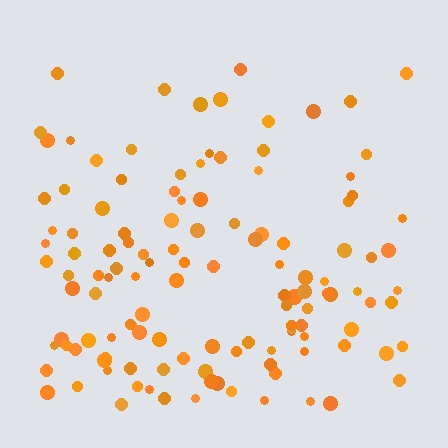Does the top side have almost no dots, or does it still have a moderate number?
Still a moderate number, just noticeably fewer than the bottom.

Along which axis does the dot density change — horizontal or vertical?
Vertical.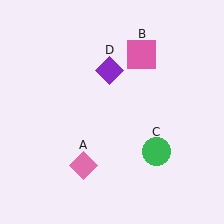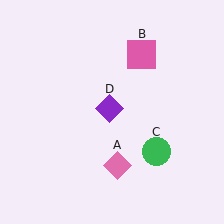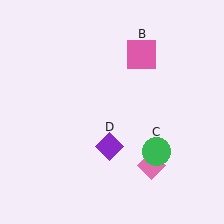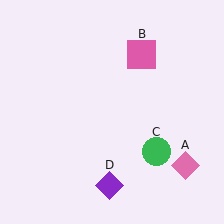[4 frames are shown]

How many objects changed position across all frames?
2 objects changed position: pink diamond (object A), purple diamond (object D).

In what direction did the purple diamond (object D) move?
The purple diamond (object D) moved down.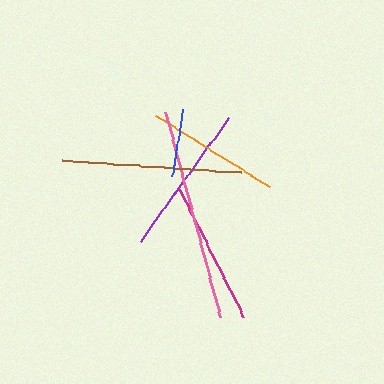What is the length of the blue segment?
The blue segment is approximately 68 pixels long.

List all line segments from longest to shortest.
From longest to shortest: pink, brown, purple, magenta, orange, blue.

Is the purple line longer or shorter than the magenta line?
The purple line is longer than the magenta line.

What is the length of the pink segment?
The pink segment is approximately 212 pixels long.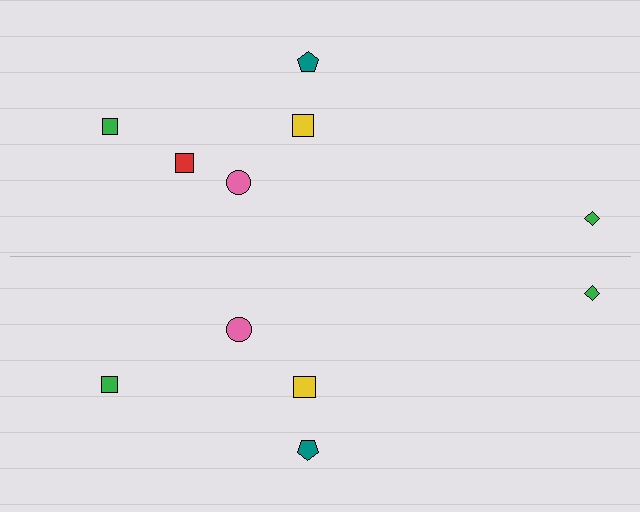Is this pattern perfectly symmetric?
No, the pattern is not perfectly symmetric. A red square is missing from the bottom side.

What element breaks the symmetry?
A red square is missing from the bottom side.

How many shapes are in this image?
There are 11 shapes in this image.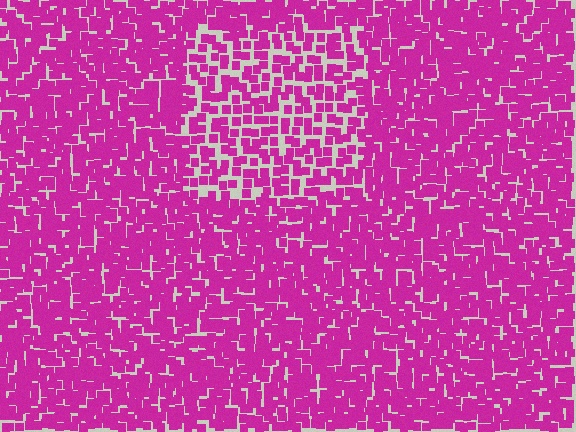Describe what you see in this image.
The image contains small magenta elements arranged at two different densities. A rectangle-shaped region is visible where the elements are less densely packed than the surrounding area.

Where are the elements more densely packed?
The elements are more densely packed outside the rectangle boundary.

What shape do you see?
I see a rectangle.